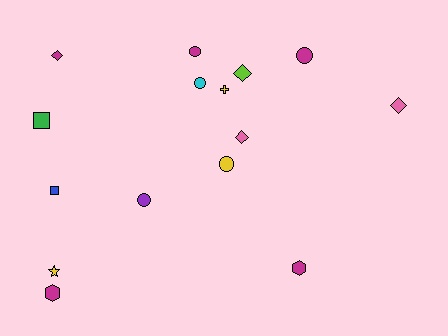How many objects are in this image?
There are 15 objects.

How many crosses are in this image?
There is 1 cross.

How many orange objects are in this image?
There are no orange objects.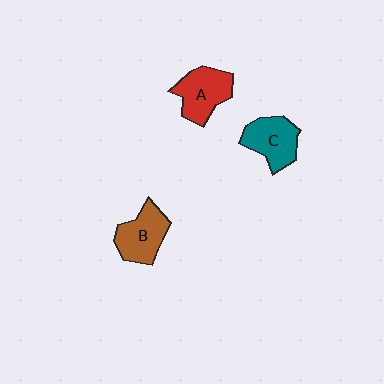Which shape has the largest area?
Shape A (red).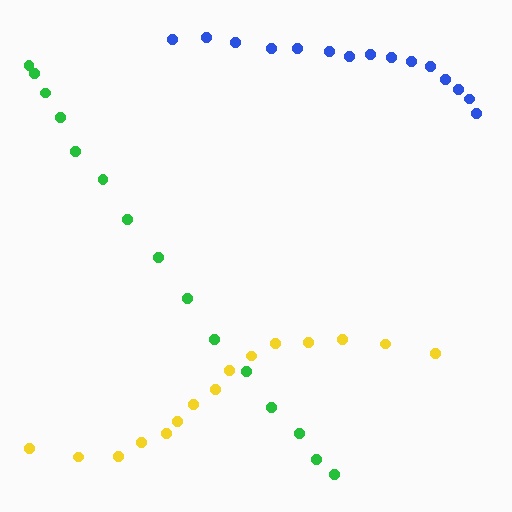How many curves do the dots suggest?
There are 3 distinct paths.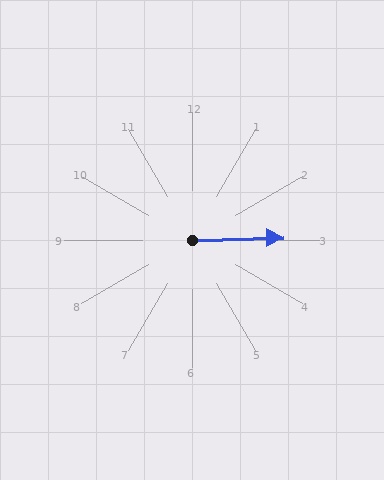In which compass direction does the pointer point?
East.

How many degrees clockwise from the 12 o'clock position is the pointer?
Approximately 88 degrees.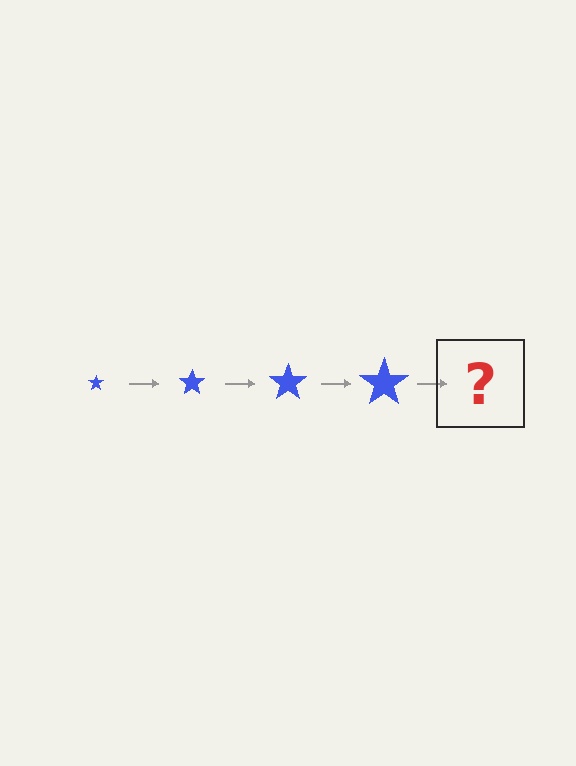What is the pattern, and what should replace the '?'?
The pattern is that the star gets progressively larger each step. The '?' should be a blue star, larger than the previous one.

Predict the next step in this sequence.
The next step is a blue star, larger than the previous one.